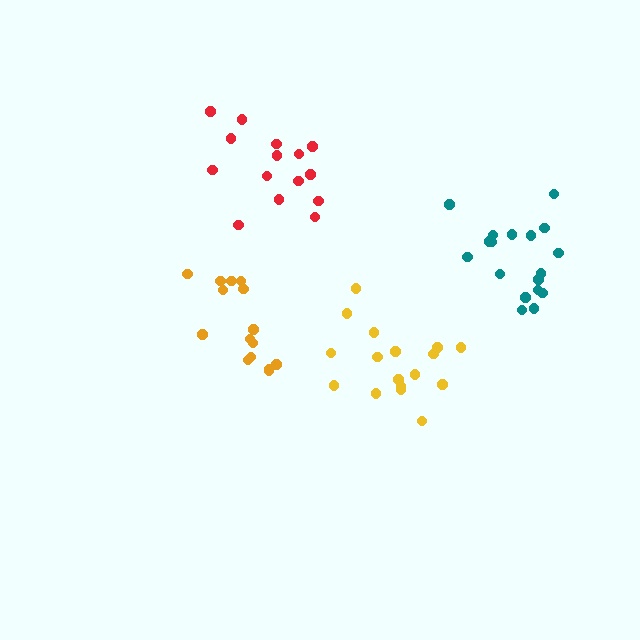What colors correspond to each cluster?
The clusters are colored: yellow, orange, red, teal.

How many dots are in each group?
Group 1: 17 dots, Group 2: 15 dots, Group 3: 15 dots, Group 4: 18 dots (65 total).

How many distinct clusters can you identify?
There are 4 distinct clusters.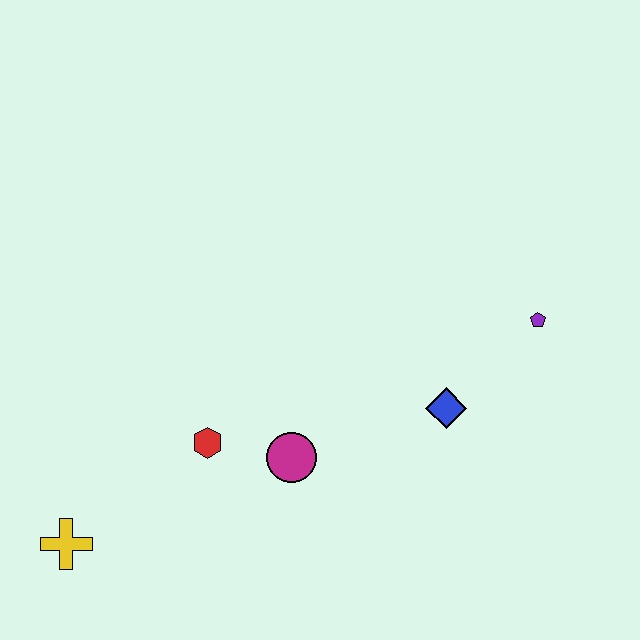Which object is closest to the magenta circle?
The red hexagon is closest to the magenta circle.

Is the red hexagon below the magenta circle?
No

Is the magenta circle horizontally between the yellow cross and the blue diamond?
Yes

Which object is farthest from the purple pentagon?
The yellow cross is farthest from the purple pentagon.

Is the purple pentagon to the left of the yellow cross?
No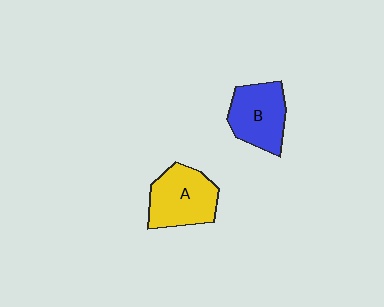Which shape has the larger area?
Shape A (yellow).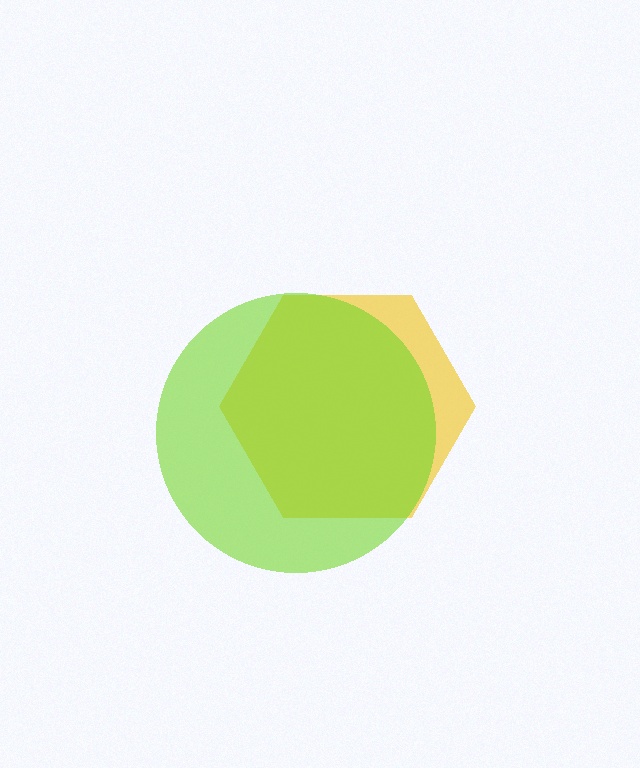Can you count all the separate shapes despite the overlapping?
Yes, there are 2 separate shapes.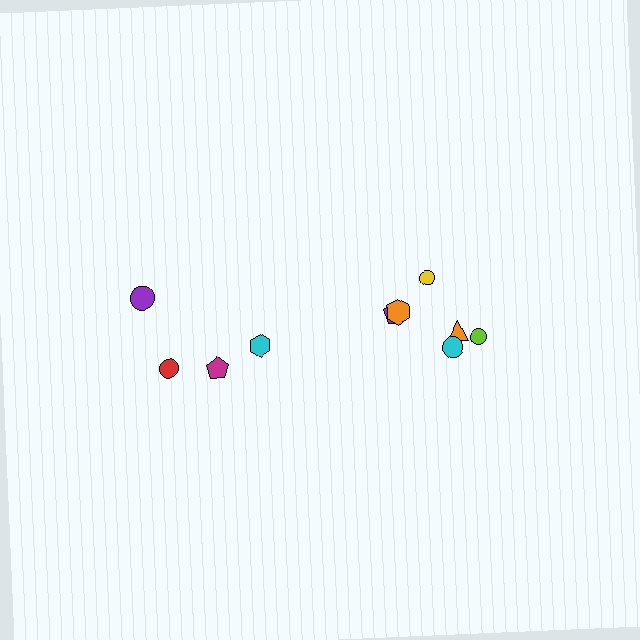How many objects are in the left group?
There are 4 objects.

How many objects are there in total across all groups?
There are 10 objects.